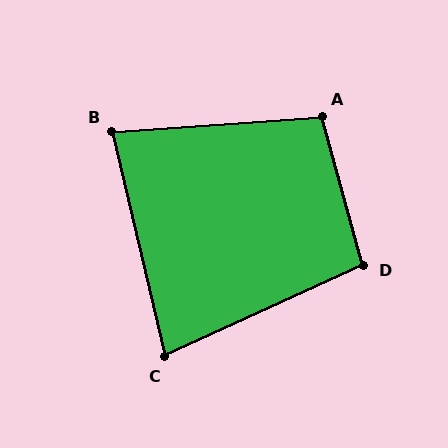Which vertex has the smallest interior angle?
C, at approximately 79 degrees.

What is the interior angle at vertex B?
Approximately 81 degrees (acute).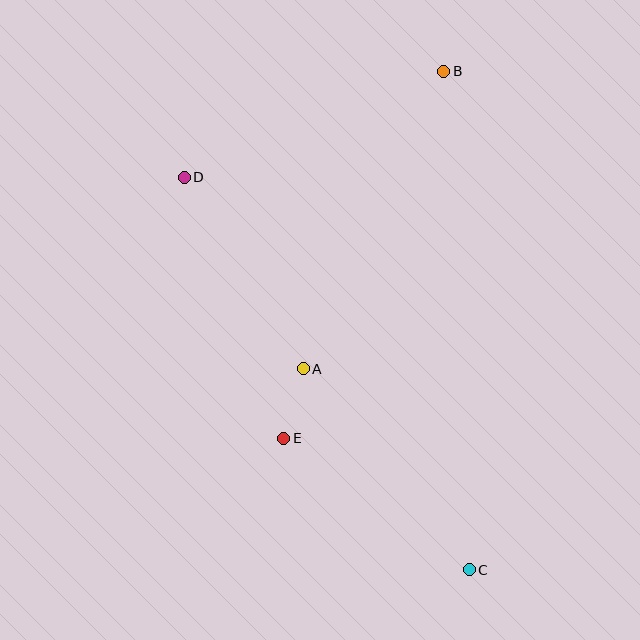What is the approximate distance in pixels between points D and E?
The distance between D and E is approximately 279 pixels.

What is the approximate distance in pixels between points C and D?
The distance between C and D is approximately 485 pixels.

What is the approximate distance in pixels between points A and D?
The distance between A and D is approximately 226 pixels.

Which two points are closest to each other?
Points A and E are closest to each other.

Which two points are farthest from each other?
Points B and C are farthest from each other.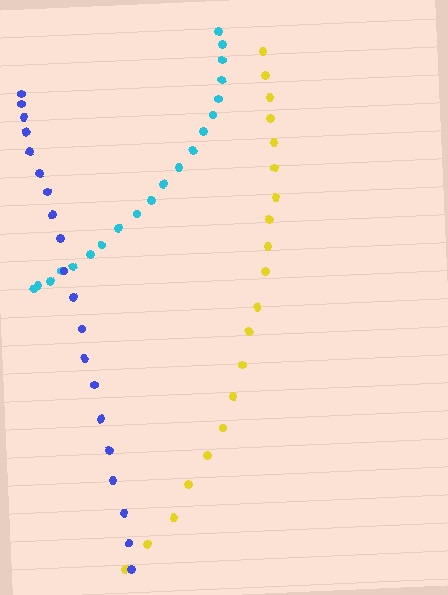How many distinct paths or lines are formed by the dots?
There are 3 distinct paths.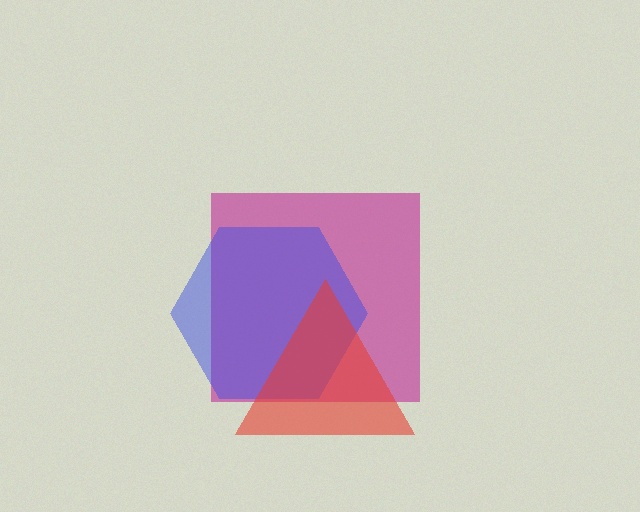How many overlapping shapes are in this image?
There are 3 overlapping shapes in the image.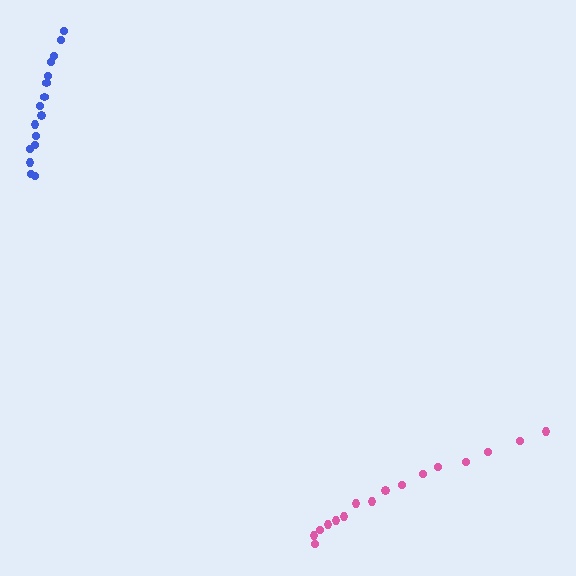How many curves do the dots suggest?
There are 2 distinct paths.